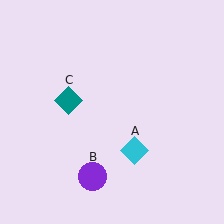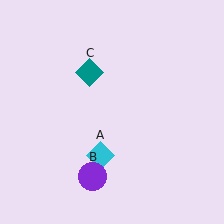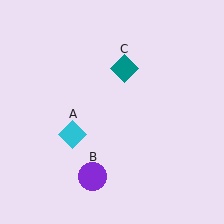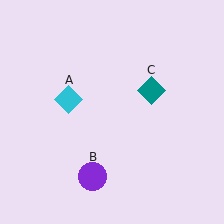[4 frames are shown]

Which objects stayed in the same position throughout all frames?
Purple circle (object B) remained stationary.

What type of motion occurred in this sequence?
The cyan diamond (object A), teal diamond (object C) rotated clockwise around the center of the scene.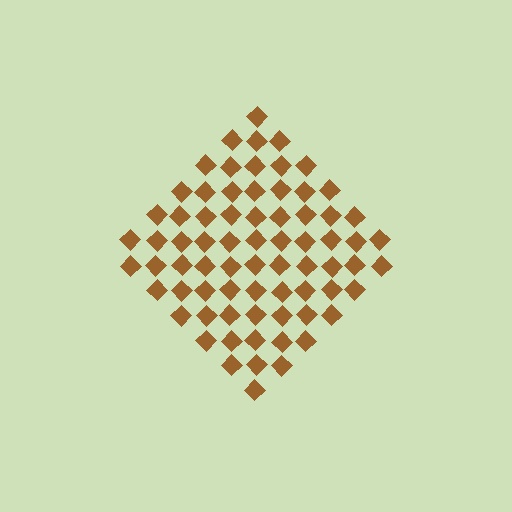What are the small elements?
The small elements are diamonds.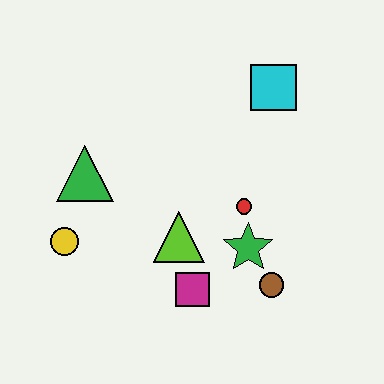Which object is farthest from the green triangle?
The brown circle is farthest from the green triangle.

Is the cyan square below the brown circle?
No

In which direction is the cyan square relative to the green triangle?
The cyan square is to the right of the green triangle.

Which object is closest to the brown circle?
The green star is closest to the brown circle.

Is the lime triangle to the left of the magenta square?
Yes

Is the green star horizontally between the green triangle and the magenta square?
No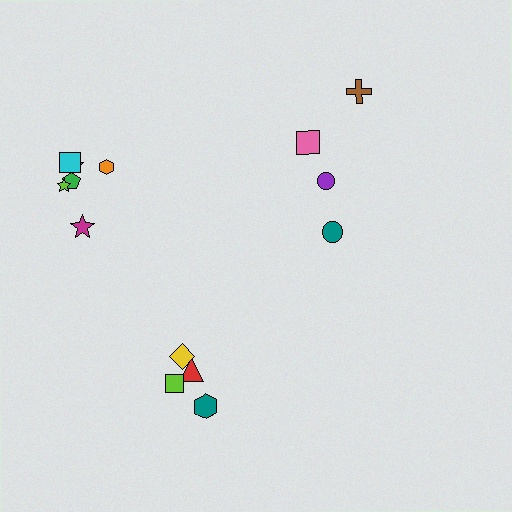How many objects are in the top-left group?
There are 6 objects.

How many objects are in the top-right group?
There are 4 objects.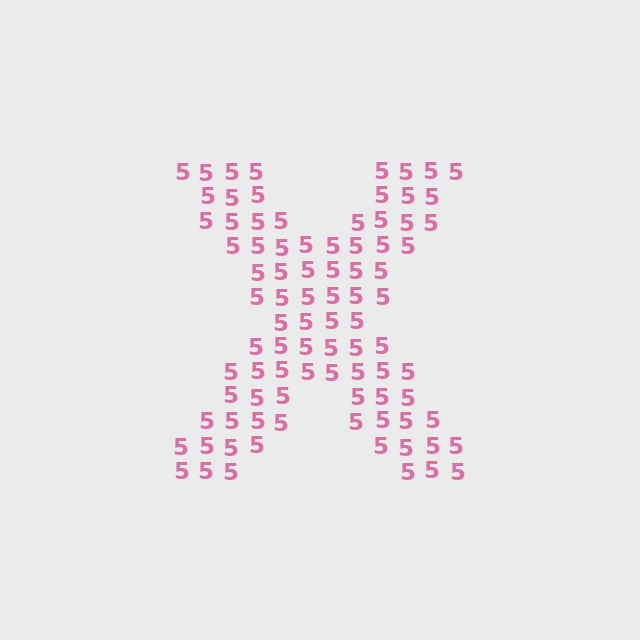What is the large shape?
The large shape is the letter X.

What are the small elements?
The small elements are digit 5's.